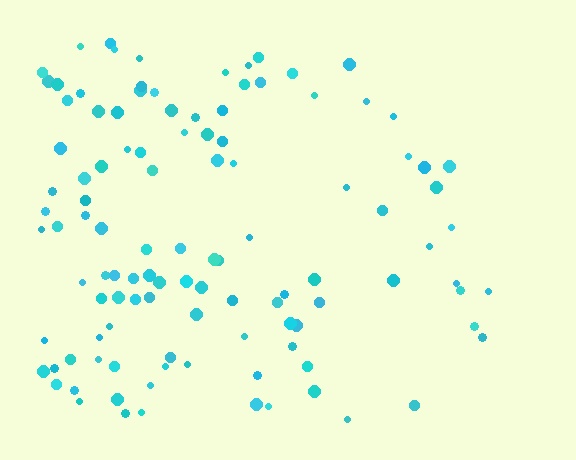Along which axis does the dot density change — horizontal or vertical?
Horizontal.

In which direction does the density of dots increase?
From right to left, with the left side densest.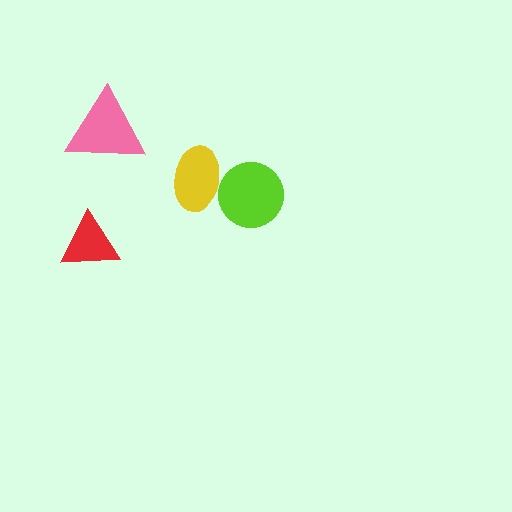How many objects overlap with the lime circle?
1 object overlaps with the lime circle.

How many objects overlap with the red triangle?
0 objects overlap with the red triangle.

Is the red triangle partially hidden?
No, no other shape covers it.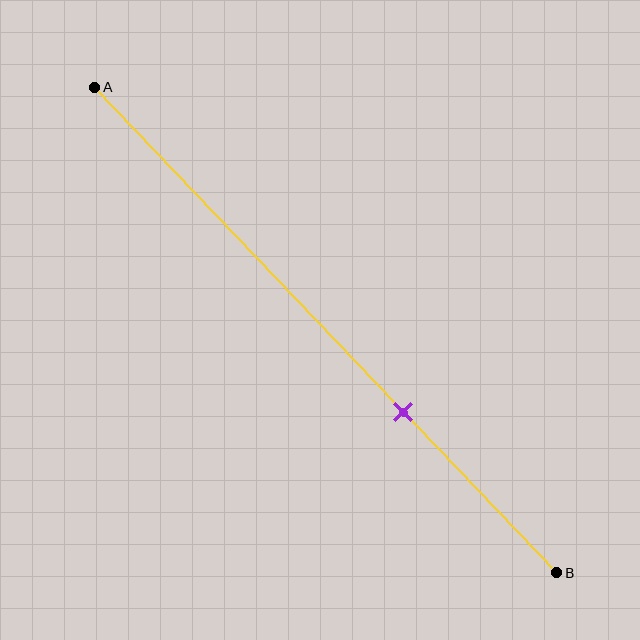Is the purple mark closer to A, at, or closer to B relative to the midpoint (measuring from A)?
The purple mark is closer to point B than the midpoint of segment AB.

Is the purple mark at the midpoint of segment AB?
No, the mark is at about 65% from A, not at the 50% midpoint.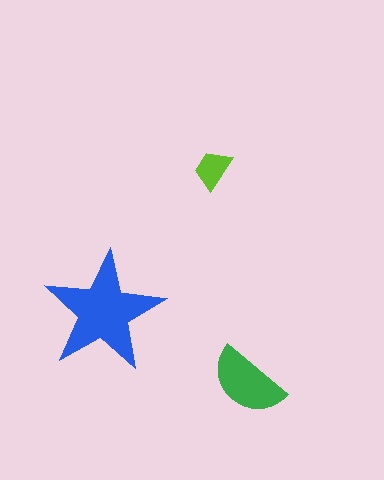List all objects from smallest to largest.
The lime trapezoid, the green semicircle, the blue star.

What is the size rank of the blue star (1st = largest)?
1st.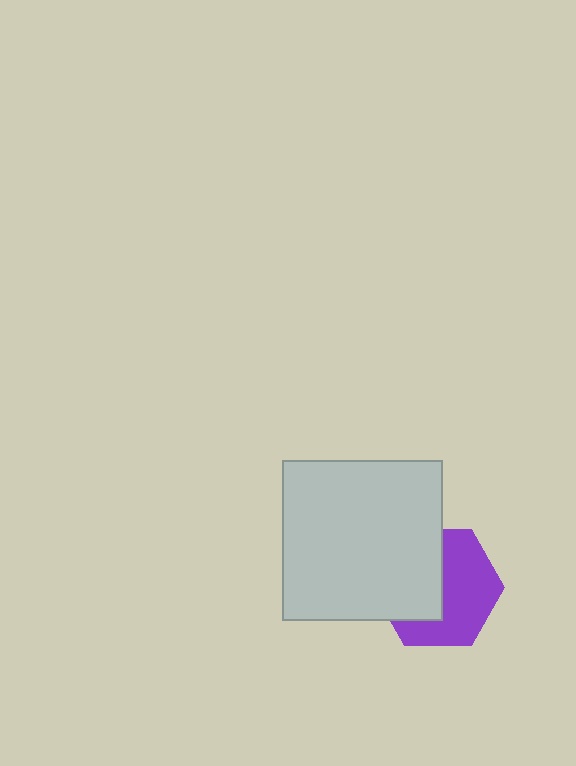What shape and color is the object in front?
The object in front is a light gray square.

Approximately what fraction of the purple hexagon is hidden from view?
Roughly 46% of the purple hexagon is hidden behind the light gray square.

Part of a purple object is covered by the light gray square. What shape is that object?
It is a hexagon.